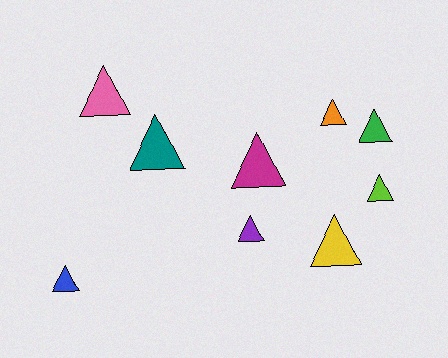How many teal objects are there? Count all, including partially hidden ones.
There is 1 teal object.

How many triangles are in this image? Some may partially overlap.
There are 9 triangles.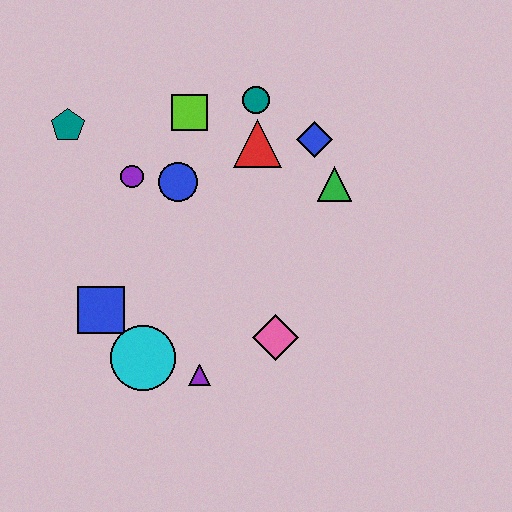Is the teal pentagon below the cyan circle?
No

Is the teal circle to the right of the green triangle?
No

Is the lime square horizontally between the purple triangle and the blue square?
Yes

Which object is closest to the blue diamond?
The green triangle is closest to the blue diamond.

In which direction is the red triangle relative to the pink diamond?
The red triangle is above the pink diamond.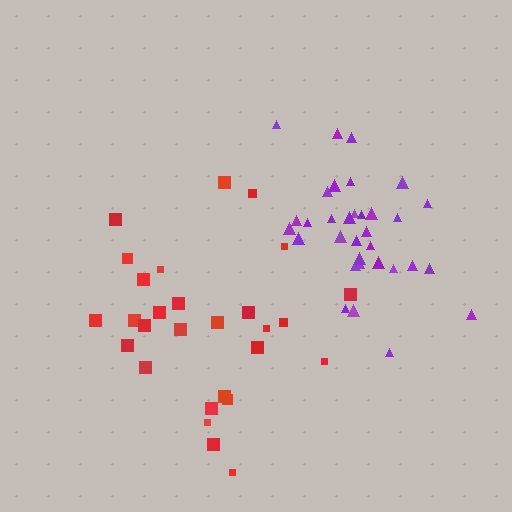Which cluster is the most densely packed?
Purple.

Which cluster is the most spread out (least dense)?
Red.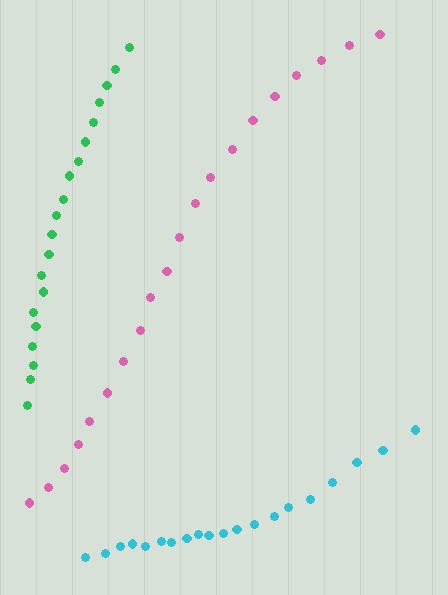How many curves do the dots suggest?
There are 3 distinct paths.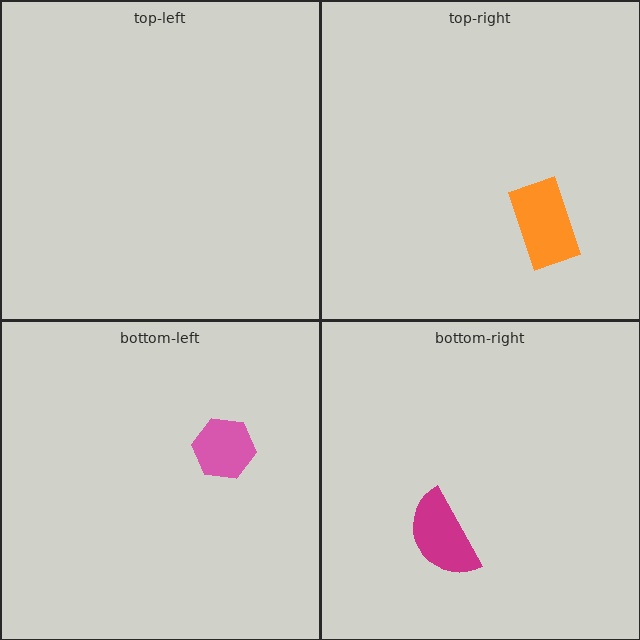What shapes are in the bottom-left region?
The pink hexagon.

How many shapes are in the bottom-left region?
1.